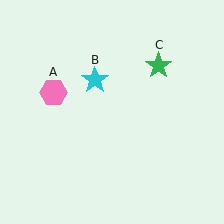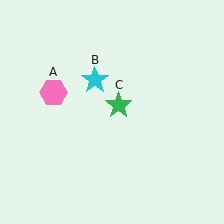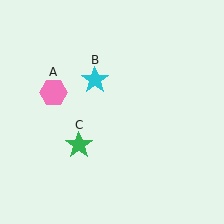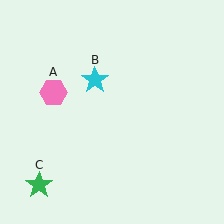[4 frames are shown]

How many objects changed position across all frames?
1 object changed position: green star (object C).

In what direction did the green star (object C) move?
The green star (object C) moved down and to the left.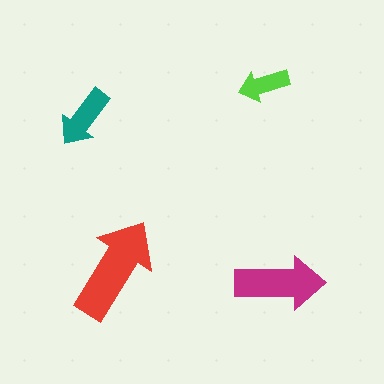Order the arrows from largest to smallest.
the red one, the magenta one, the teal one, the lime one.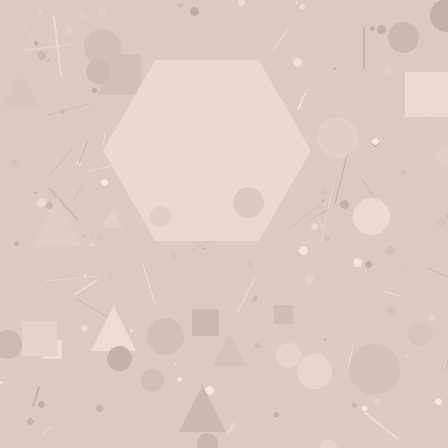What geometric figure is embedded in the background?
A hexagon is embedded in the background.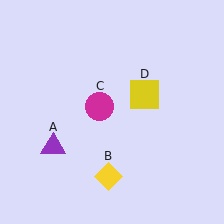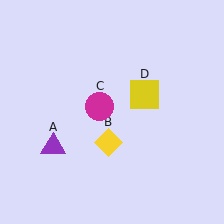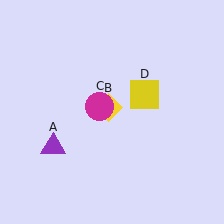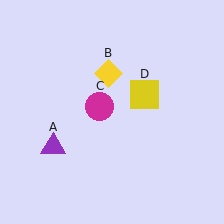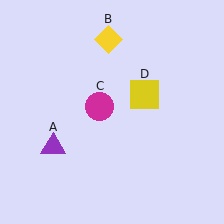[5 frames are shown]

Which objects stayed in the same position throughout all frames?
Purple triangle (object A) and magenta circle (object C) and yellow square (object D) remained stationary.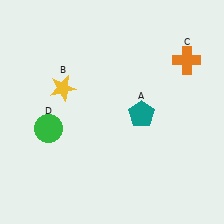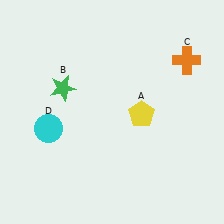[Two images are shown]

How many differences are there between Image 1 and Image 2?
There are 3 differences between the two images.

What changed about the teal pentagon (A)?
In Image 1, A is teal. In Image 2, it changed to yellow.